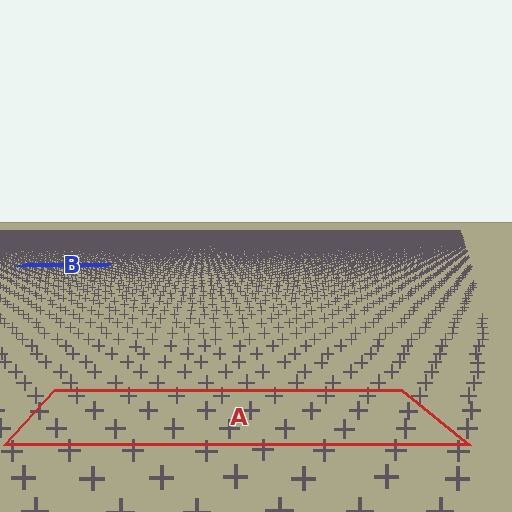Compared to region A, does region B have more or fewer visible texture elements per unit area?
Region B has more texture elements per unit area — they are packed more densely because it is farther away.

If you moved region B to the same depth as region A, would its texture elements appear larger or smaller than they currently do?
They would appear larger. At a closer depth, the same texture elements are projected at a bigger on-screen size.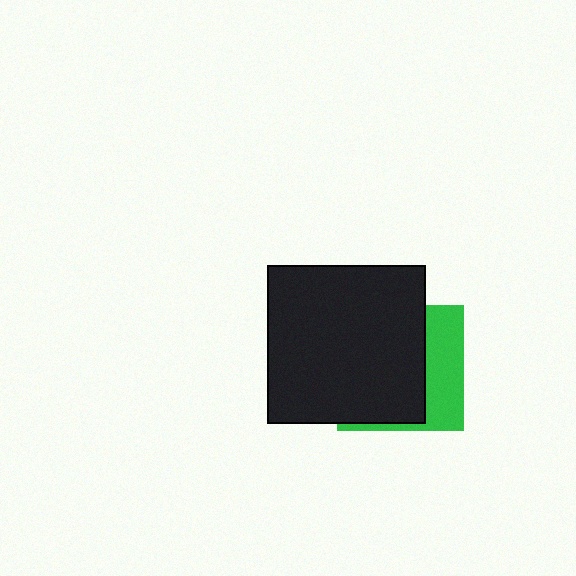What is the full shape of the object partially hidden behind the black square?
The partially hidden object is a green square.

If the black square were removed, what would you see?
You would see the complete green square.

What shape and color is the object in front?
The object in front is a black square.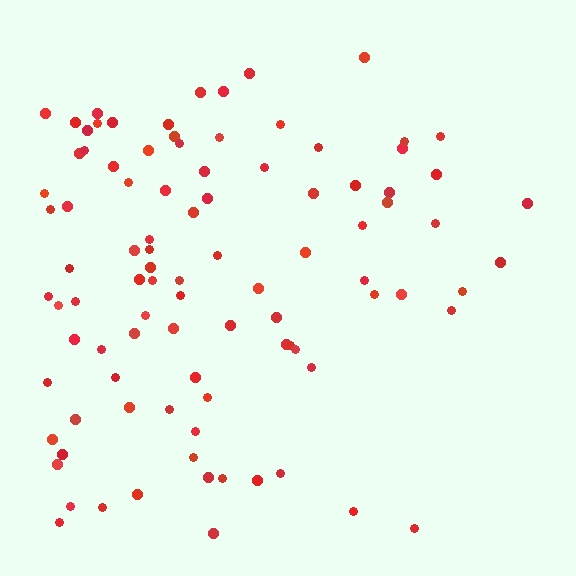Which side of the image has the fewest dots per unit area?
The right.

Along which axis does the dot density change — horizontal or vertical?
Horizontal.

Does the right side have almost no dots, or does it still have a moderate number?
Still a moderate number, just noticeably fewer than the left.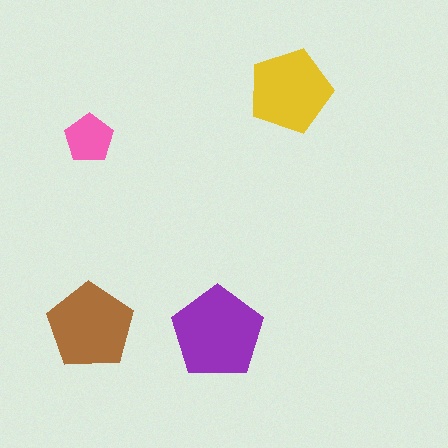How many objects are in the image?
There are 4 objects in the image.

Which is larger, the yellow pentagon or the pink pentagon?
The yellow one.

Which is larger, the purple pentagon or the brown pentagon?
The purple one.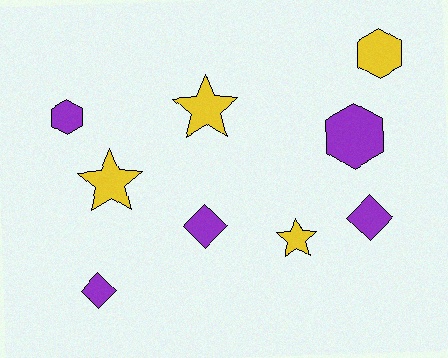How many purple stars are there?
There are no purple stars.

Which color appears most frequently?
Purple, with 5 objects.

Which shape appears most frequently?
Diamond, with 3 objects.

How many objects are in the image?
There are 9 objects.